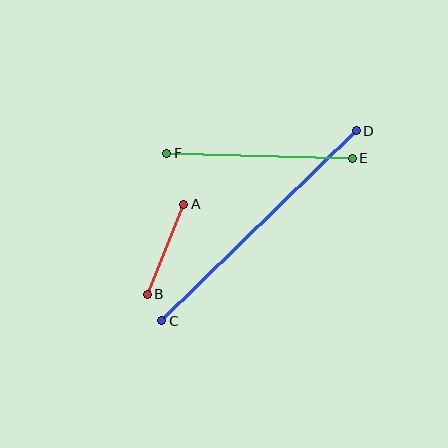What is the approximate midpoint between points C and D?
The midpoint is at approximately (259, 226) pixels.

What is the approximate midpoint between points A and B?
The midpoint is at approximately (166, 249) pixels.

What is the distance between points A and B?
The distance is approximately 97 pixels.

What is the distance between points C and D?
The distance is approximately 272 pixels.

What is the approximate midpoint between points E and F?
The midpoint is at approximately (260, 156) pixels.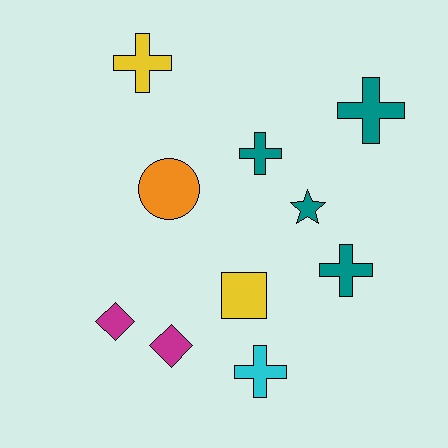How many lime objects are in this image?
There are no lime objects.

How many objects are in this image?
There are 10 objects.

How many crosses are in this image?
There are 5 crosses.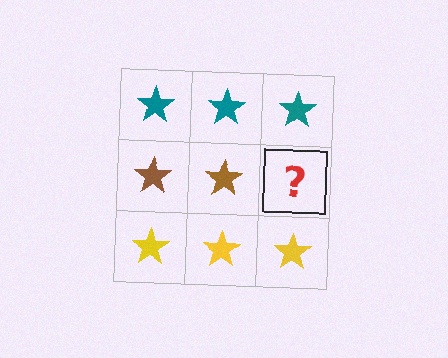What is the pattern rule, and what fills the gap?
The rule is that each row has a consistent color. The gap should be filled with a brown star.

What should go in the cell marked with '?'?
The missing cell should contain a brown star.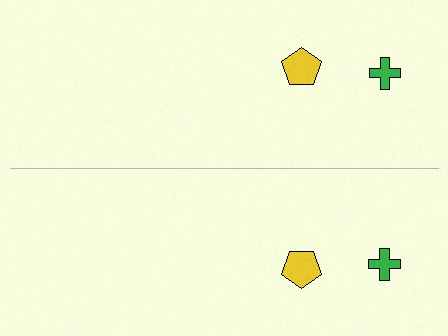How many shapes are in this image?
There are 4 shapes in this image.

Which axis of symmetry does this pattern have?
The pattern has a horizontal axis of symmetry running through the center of the image.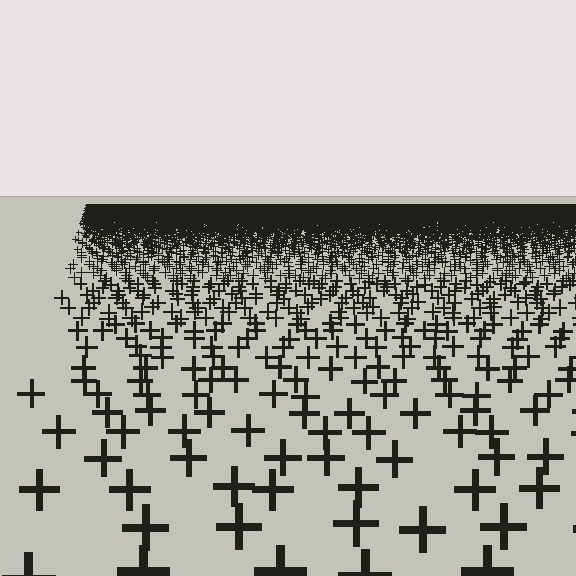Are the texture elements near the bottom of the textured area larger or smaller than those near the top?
Larger. Near the bottom, elements are closer to the viewer and appear at a bigger on-screen size.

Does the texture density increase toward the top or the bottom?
Density increases toward the top.